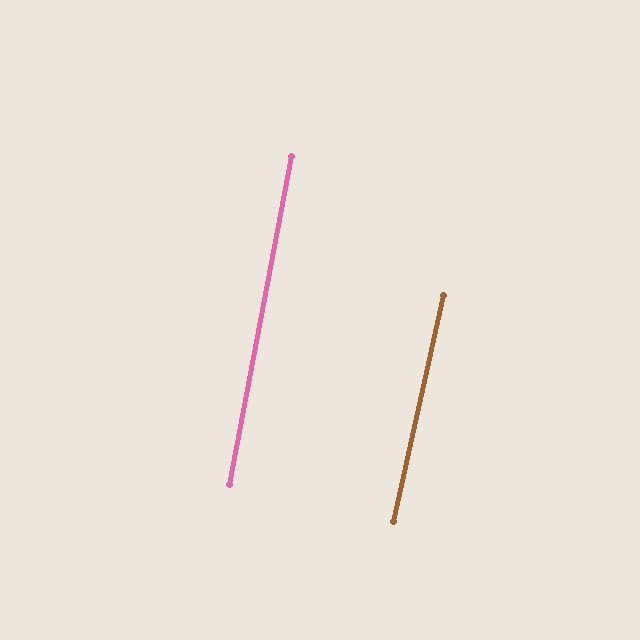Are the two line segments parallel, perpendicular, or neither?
Parallel — their directions differ by only 1.8°.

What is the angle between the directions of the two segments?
Approximately 2 degrees.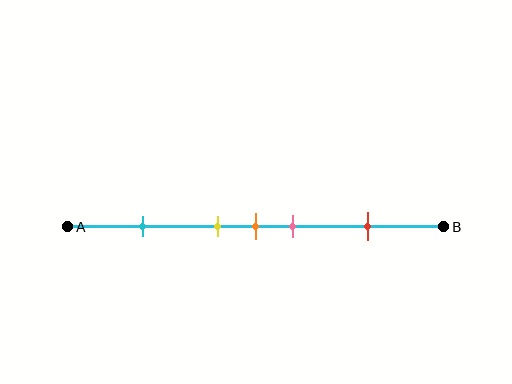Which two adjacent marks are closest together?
The yellow and orange marks are the closest adjacent pair.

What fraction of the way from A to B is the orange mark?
The orange mark is approximately 50% (0.5) of the way from A to B.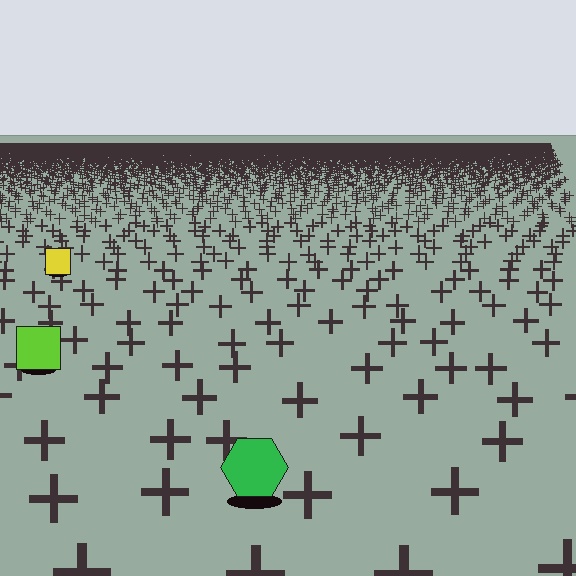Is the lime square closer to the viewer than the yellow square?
Yes. The lime square is closer — you can tell from the texture gradient: the ground texture is coarser near it.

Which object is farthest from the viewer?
The yellow square is farthest from the viewer. It appears smaller and the ground texture around it is denser.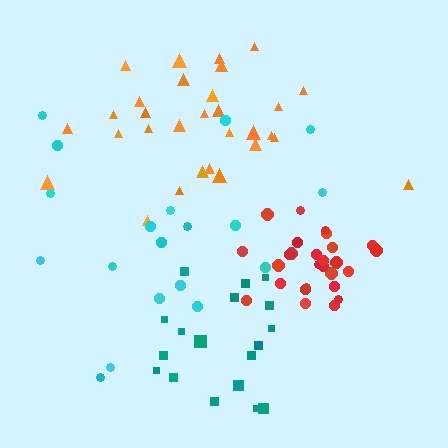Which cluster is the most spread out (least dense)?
Cyan.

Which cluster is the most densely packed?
Red.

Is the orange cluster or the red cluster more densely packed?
Red.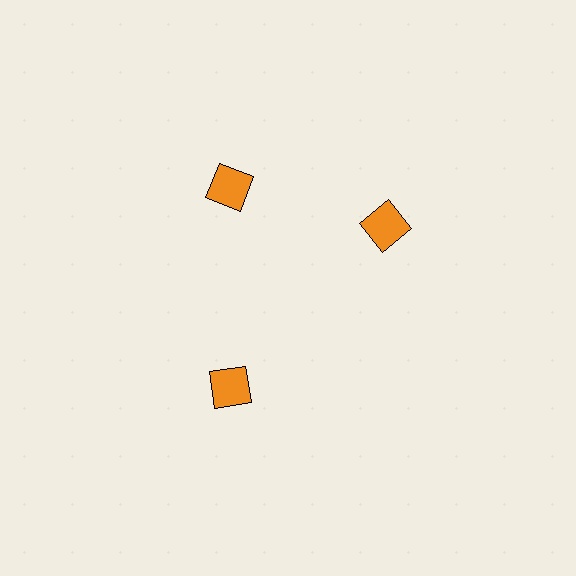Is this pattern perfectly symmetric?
No. The 3 orange squares are arranged in a ring, but one element near the 3 o'clock position is rotated out of alignment along the ring, breaking the 3-fold rotational symmetry.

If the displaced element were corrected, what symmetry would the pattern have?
It would have 3-fold rotational symmetry — the pattern would map onto itself every 120 degrees.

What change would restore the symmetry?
The symmetry would be restored by rotating it back into even spacing with its neighbors so that all 3 squares sit at equal angles and equal distance from the center.